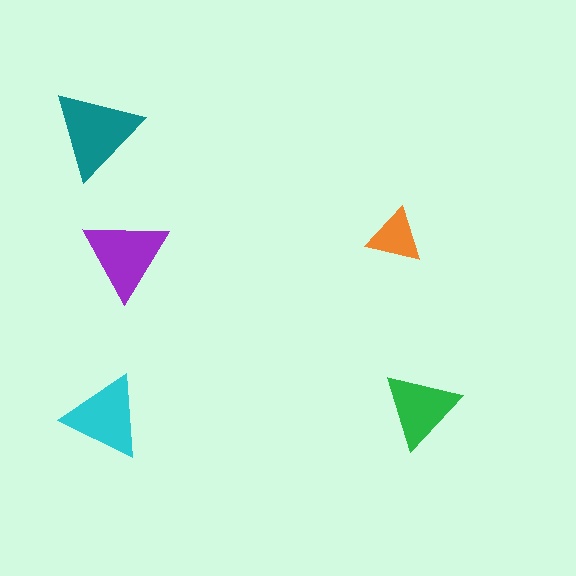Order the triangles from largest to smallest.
the teal one, the purple one, the cyan one, the green one, the orange one.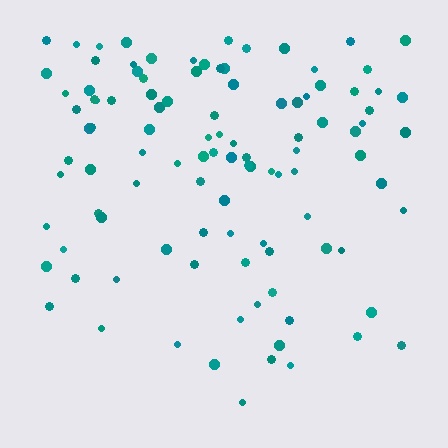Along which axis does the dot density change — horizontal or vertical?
Vertical.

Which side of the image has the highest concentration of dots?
The top.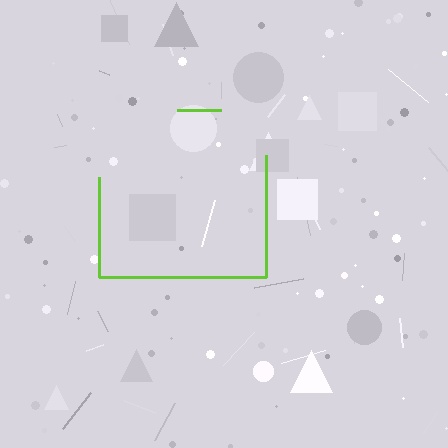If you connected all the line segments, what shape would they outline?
They would outline a square.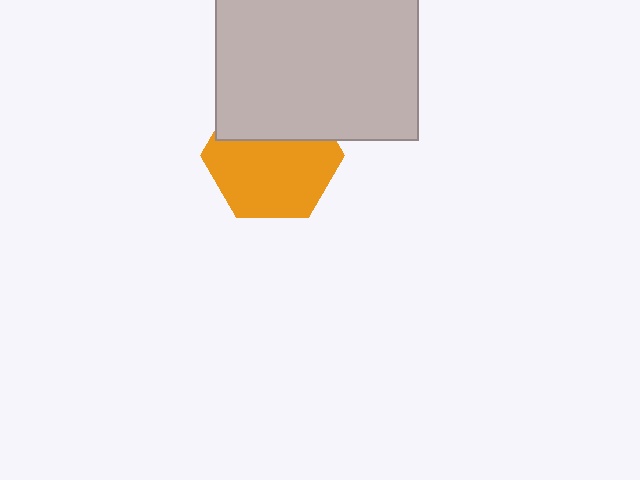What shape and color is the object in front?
The object in front is a light gray rectangle.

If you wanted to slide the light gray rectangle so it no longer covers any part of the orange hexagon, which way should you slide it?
Slide it up — that is the most direct way to separate the two shapes.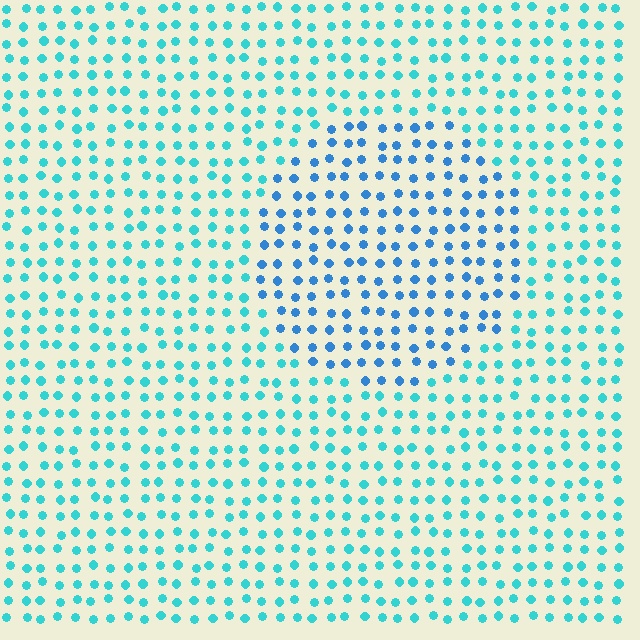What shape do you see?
I see a circle.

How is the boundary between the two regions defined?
The boundary is defined purely by a slight shift in hue (about 30 degrees). Spacing, size, and orientation are identical on both sides.